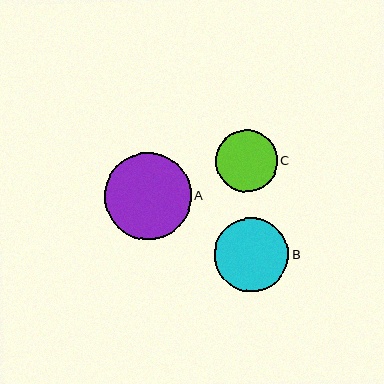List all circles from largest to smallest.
From largest to smallest: A, B, C.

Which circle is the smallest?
Circle C is the smallest with a size of approximately 62 pixels.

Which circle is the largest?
Circle A is the largest with a size of approximately 87 pixels.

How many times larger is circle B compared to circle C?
Circle B is approximately 1.2 times the size of circle C.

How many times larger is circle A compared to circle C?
Circle A is approximately 1.4 times the size of circle C.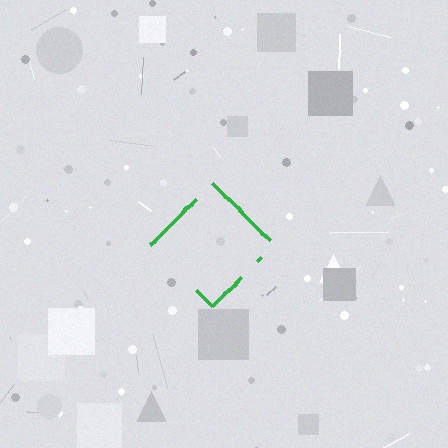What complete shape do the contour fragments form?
The contour fragments form a diamond.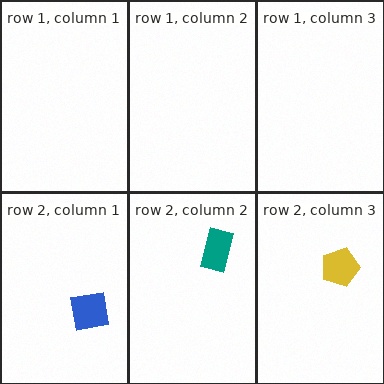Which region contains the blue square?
The row 2, column 1 region.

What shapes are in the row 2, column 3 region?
The yellow pentagon.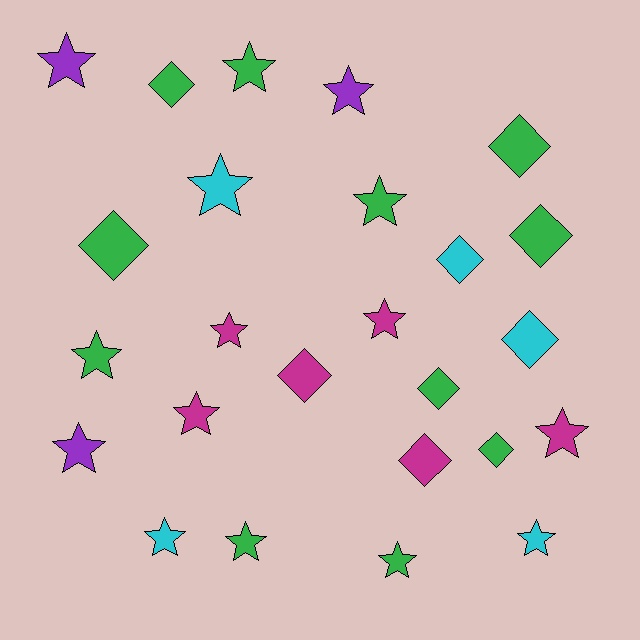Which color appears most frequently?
Green, with 11 objects.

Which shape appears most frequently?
Star, with 15 objects.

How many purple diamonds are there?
There are no purple diamonds.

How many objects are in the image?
There are 25 objects.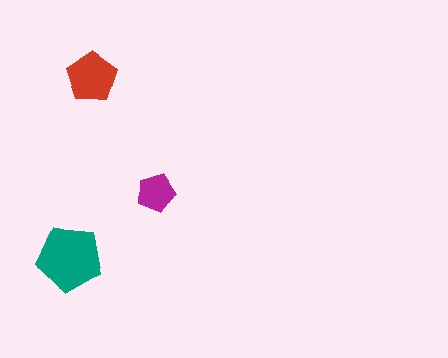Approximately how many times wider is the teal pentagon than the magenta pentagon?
About 1.5 times wider.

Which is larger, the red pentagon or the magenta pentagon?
The red one.